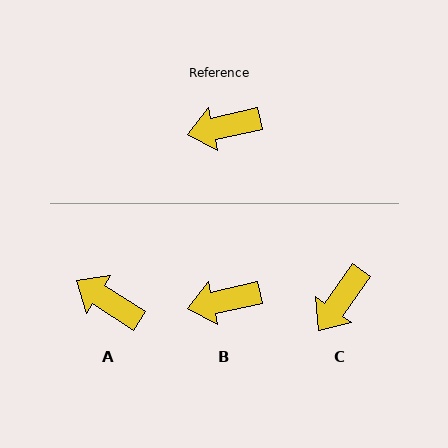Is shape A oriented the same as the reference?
No, it is off by about 45 degrees.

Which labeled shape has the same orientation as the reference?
B.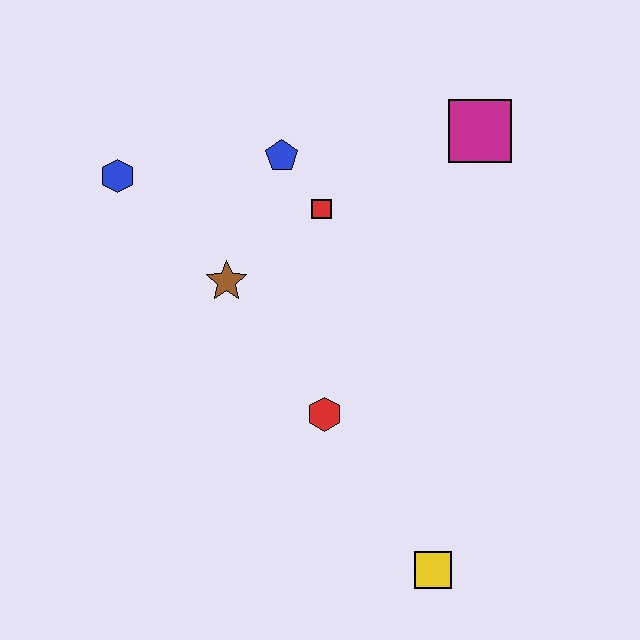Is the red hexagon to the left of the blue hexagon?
No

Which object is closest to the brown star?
The red square is closest to the brown star.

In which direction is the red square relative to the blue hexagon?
The red square is to the right of the blue hexagon.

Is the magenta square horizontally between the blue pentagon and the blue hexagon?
No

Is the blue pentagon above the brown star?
Yes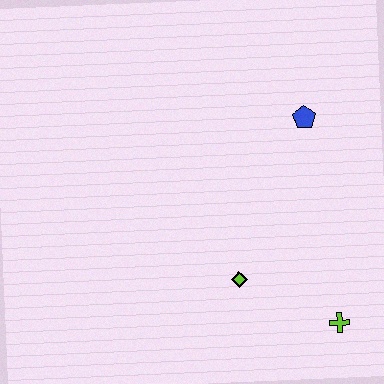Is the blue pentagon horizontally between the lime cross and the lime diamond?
Yes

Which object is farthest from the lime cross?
The blue pentagon is farthest from the lime cross.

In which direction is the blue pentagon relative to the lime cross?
The blue pentagon is above the lime cross.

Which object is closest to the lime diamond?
The lime cross is closest to the lime diamond.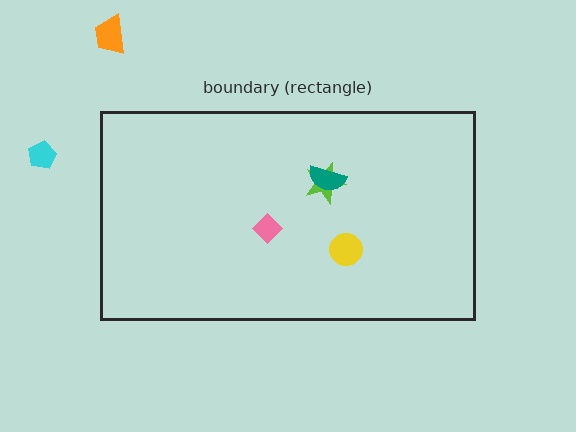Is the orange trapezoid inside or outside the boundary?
Outside.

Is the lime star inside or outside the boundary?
Inside.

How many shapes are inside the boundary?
4 inside, 2 outside.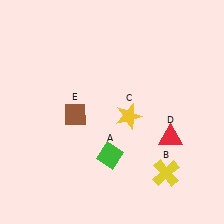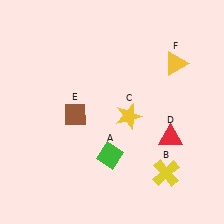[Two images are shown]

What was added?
A yellow triangle (F) was added in Image 2.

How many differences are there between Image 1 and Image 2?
There is 1 difference between the two images.